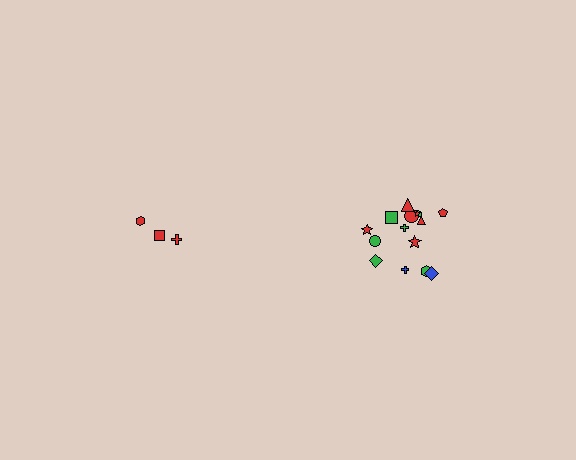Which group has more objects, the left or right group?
The right group.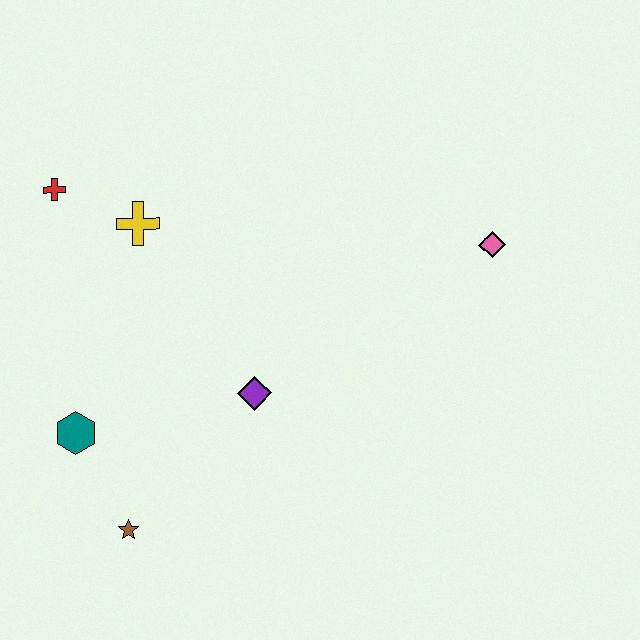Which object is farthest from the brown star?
The pink diamond is farthest from the brown star.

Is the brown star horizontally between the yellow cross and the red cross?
Yes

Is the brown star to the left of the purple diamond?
Yes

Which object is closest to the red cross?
The yellow cross is closest to the red cross.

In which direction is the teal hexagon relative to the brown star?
The teal hexagon is above the brown star.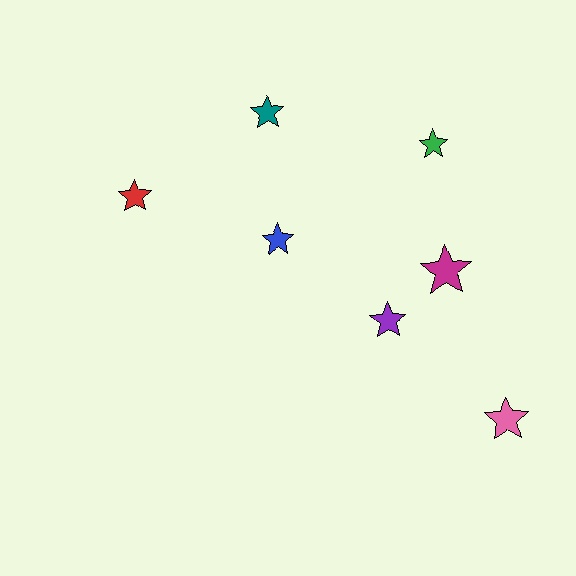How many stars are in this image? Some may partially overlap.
There are 7 stars.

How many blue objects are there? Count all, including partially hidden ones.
There is 1 blue object.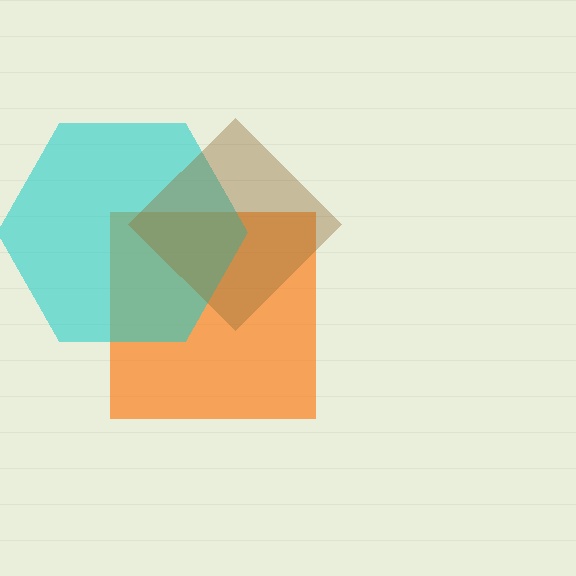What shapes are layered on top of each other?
The layered shapes are: an orange square, a cyan hexagon, a brown diamond.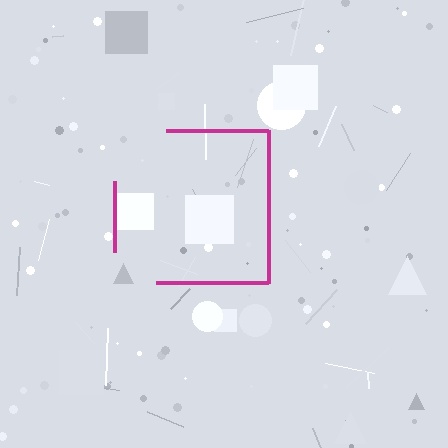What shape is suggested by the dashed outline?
The dashed outline suggests a square.